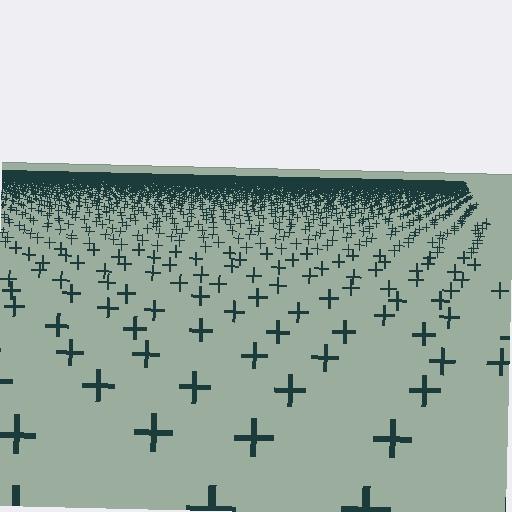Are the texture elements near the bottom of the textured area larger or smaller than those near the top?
Larger. Near the bottom, elements are closer to the viewer and appear at a bigger on-screen size.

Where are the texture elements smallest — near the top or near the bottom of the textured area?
Near the top.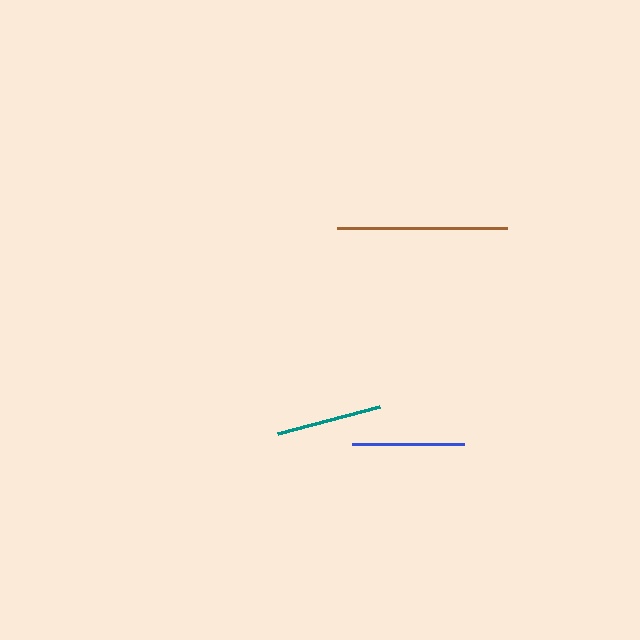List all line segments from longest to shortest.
From longest to shortest: brown, blue, teal.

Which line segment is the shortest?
The teal line is the shortest at approximately 106 pixels.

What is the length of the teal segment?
The teal segment is approximately 106 pixels long.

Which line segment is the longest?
The brown line is the longest at approximately 170 pixels.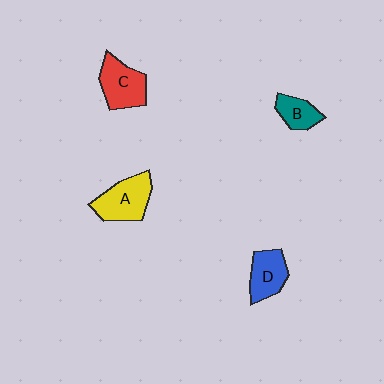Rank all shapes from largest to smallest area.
From largest to smallest: A (yellow), C (red), D (blue), B (teal).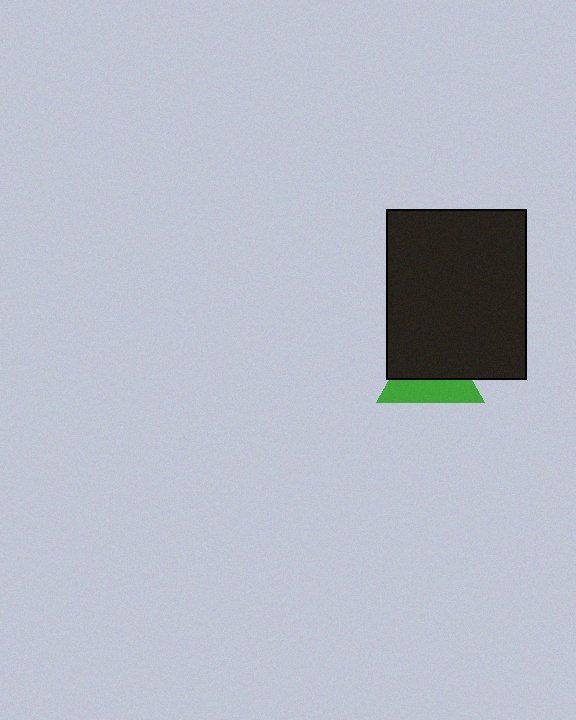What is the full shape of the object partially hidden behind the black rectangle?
The partially hidden object is a green triangle.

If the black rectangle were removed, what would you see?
You would see the complete green triangle.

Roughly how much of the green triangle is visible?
A small part of it is visible (roughly 44%).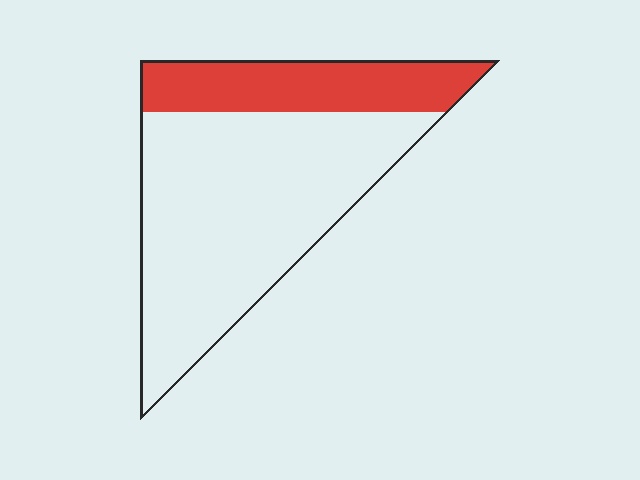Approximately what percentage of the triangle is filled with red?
Approximately 25%.